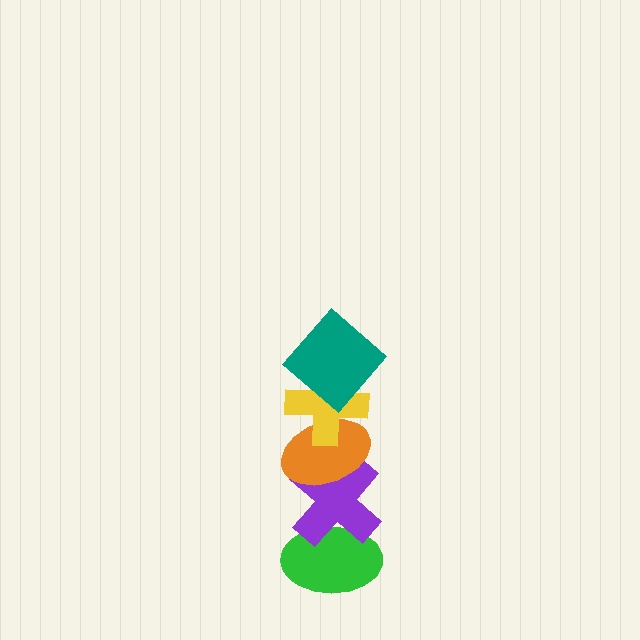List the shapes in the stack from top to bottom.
From top to bottom: the teal diamond, the yellow cross, the orange ellipse, the purple cross, the green ellipse.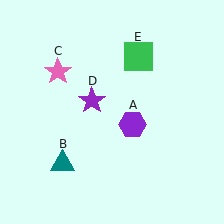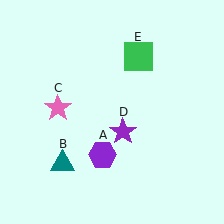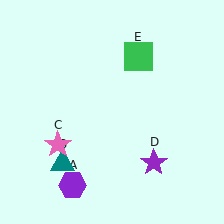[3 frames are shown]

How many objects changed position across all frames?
3 objects changed position: purple hexagon (object A), pink star (object C), purple star (object D).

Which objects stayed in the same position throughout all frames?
Teal triangle (object B) and green square (object E) remained stationary.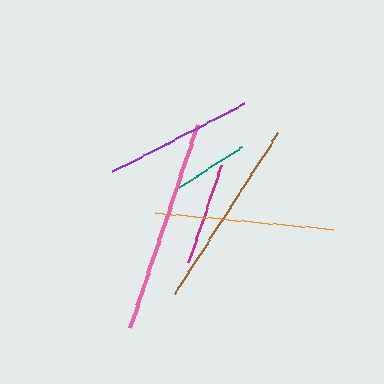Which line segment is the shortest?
The teal line is the shortest at approximately 77 pixels.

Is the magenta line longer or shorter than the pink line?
The pink line is longer than the magenta line.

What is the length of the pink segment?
The pink segment is approximately 214 pixels long.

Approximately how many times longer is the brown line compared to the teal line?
The brown line is approximately 2.5 times the length of the teal line.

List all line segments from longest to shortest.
From longest to shortest: pink, brown, orange, purple, magenta, teal.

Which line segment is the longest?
The pink line is the longest at approximately 214 pixels.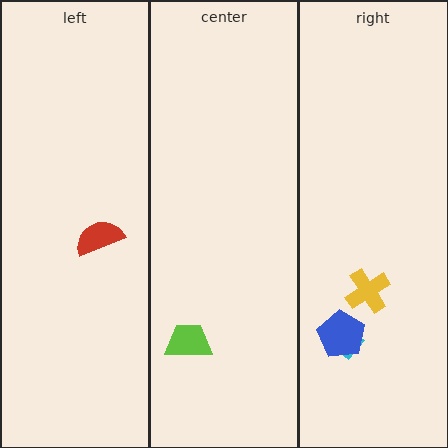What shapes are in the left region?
The red semicircle.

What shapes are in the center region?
The lime trapezoid.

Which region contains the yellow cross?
The right region.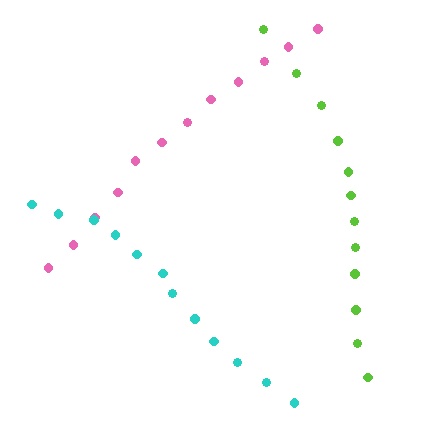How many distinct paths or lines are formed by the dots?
There are 3 distinct paths.